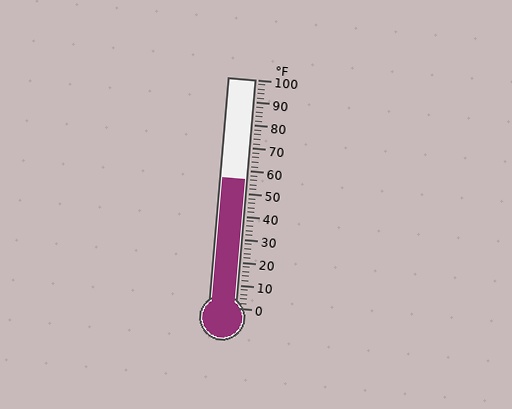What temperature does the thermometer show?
The thermometer shows approximately 56°F.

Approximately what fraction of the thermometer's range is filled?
The thermometer is filled to approximately 55% of its range.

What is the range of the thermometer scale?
The thermometer scale ranges from 0°F to 100°F.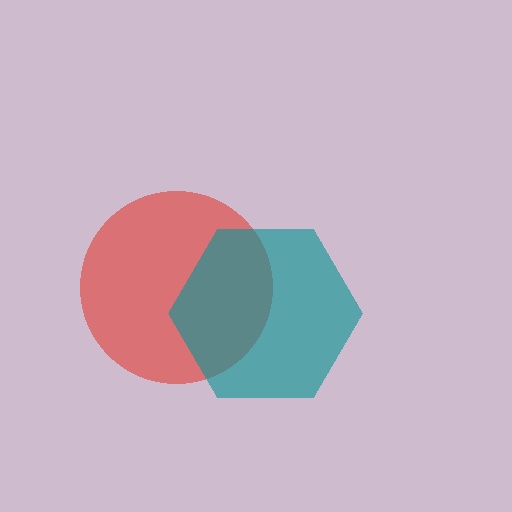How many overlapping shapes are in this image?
There are 2 overlapping shapes in the image.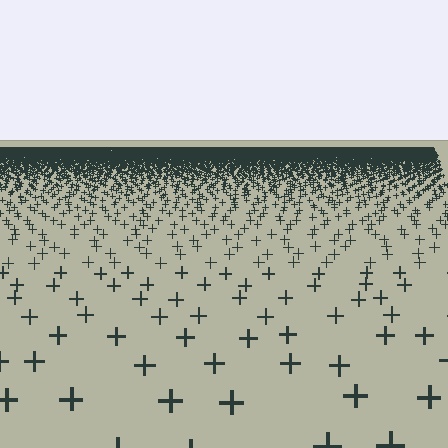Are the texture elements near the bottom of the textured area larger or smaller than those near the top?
Larger. Near the bottom, elements are closer to the viewer and appear at a bigger on-screen size.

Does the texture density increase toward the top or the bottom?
Density increases toward the top.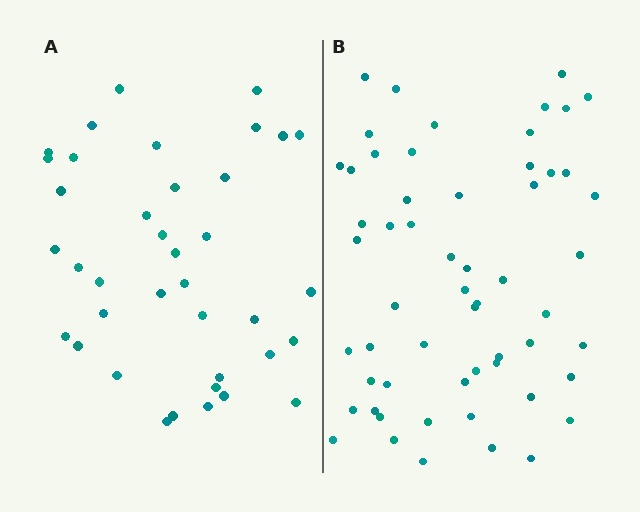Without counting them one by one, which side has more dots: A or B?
Region B (the right region) has more dots.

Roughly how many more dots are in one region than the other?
Region B has approximately 20 more dots than region A.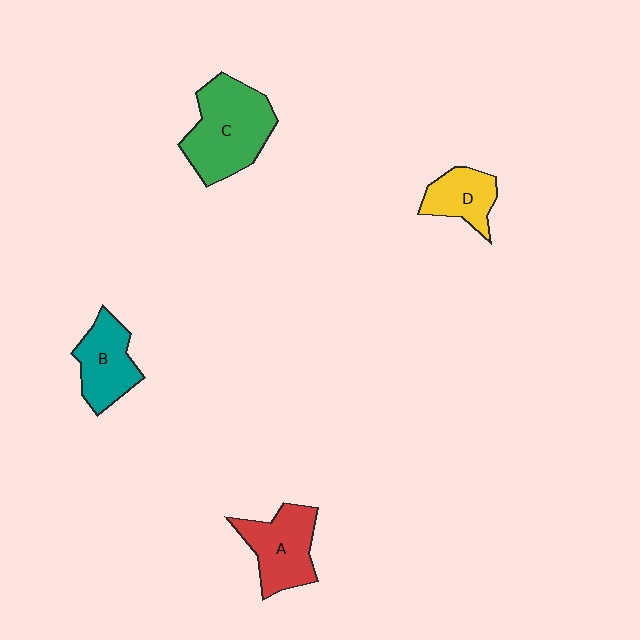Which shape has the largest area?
Shape C (green).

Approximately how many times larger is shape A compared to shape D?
Approximately 1.4 times.